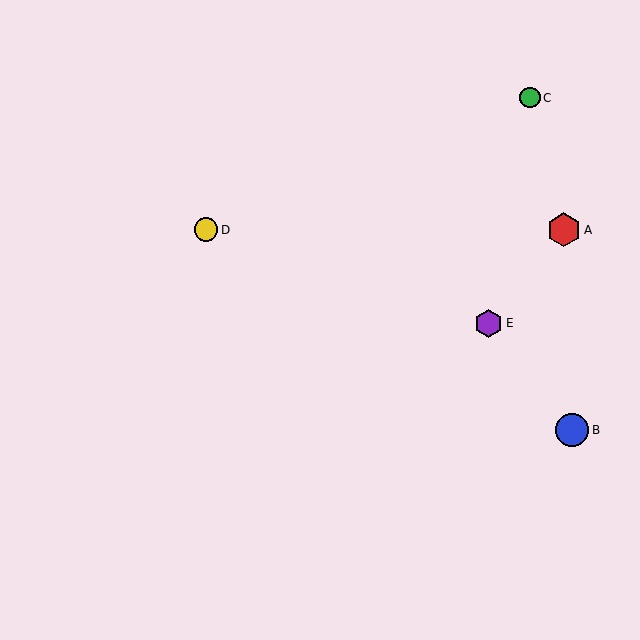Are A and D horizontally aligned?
Yes, both are at y≈230.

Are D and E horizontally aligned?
No, D is at y≈230 and E is at y≈323.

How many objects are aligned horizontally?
2 objects (A, D) are aligned horizontally.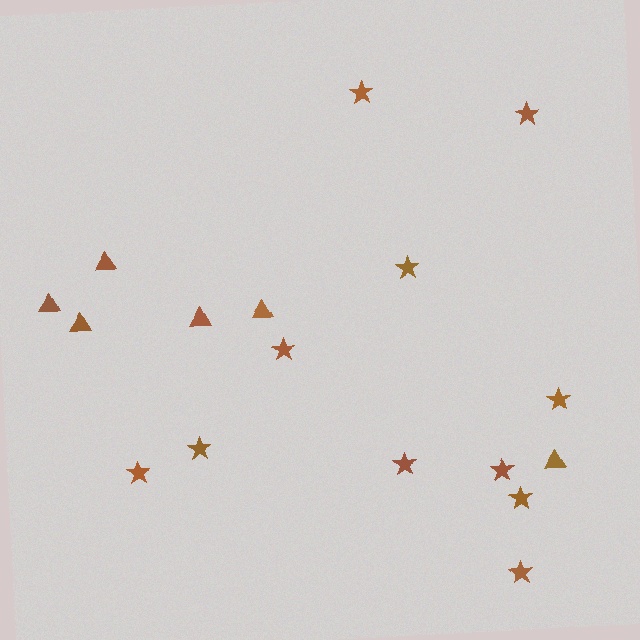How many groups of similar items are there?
There are 2 groups: one group of triangles (6) and one group of stars (11).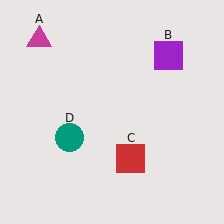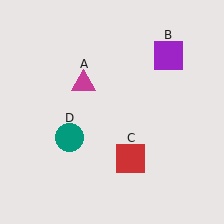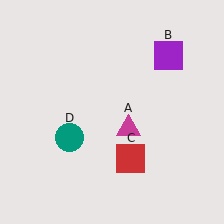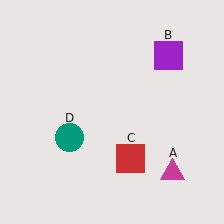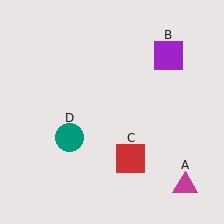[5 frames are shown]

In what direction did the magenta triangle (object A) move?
The magenta triangle (object A) moved down and to the right.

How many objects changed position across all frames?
1 object changed position: magenta triangle (object A).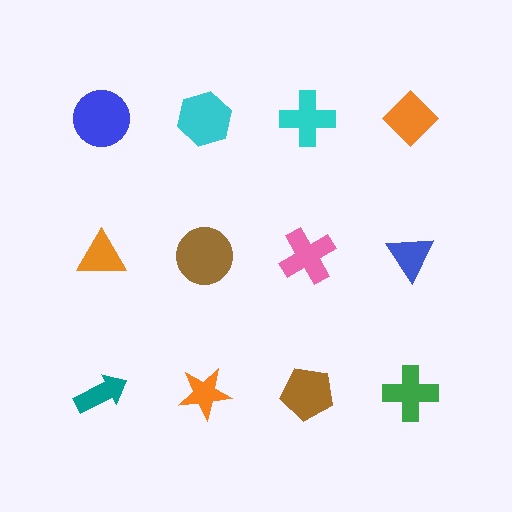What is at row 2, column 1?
An orange triangle.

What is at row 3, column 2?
An orange star.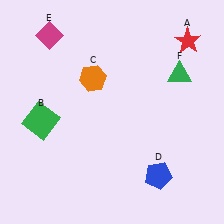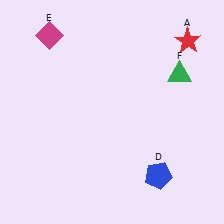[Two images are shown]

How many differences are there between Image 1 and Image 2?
There are 2 differences between the two images.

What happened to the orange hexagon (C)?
The orange hexagon (C) was removed in Image 2. It was in the top-left area of Image 1.